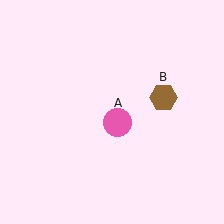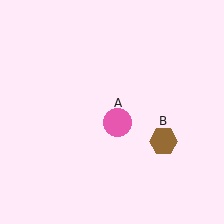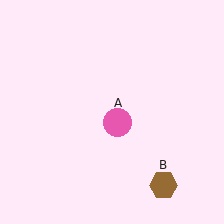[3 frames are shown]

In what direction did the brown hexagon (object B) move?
The brown hexagon (object B) moved down.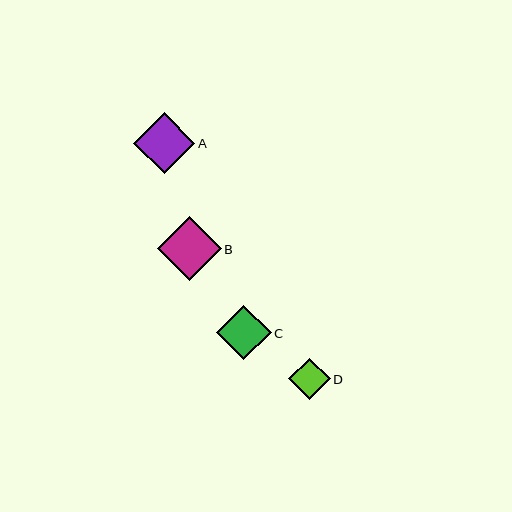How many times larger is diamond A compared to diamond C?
Diamond A is approximately 1.1 times the size of diamond C.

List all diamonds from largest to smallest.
From largest to smallest: B, A, C, D.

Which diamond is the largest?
Diamond B is the largest with a size of approximately 64 pixels.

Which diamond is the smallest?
Diamond D is the smallest with a size of approximately 41 pixels.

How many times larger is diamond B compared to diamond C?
Diamond B is approximately 1.2 times the size of diamond C.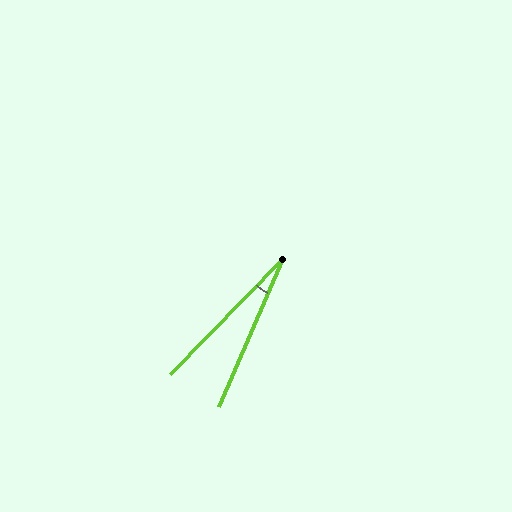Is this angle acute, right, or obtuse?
It is acute.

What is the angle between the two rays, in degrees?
Approximately 21 degrees.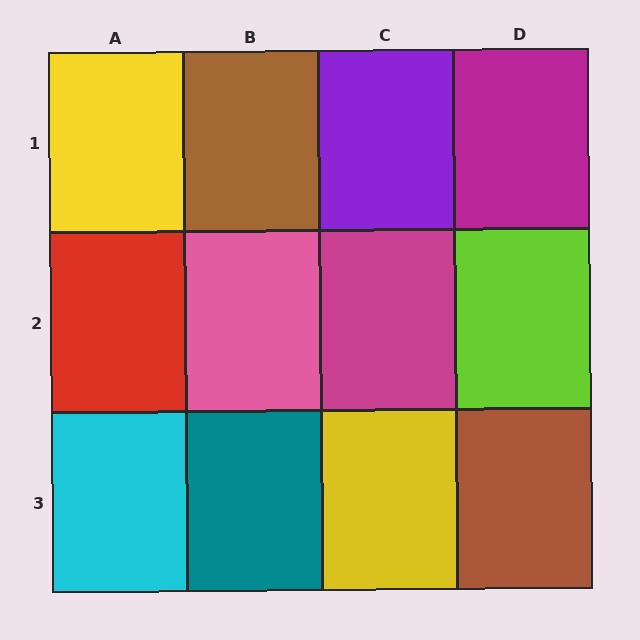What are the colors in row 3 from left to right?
Cyan, teal, yellow, brown.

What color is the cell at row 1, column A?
Yellow.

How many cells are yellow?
2 cells are yellow.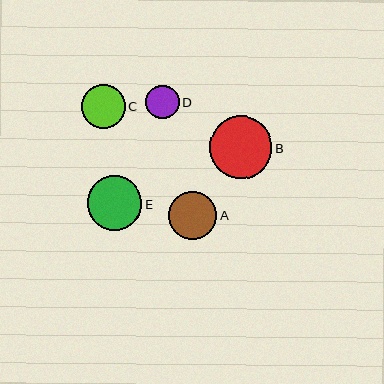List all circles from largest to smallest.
From largest to smallest: B, E, A, C, D.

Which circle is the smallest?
Circle D is the smallest with a size of approximately 34 pixels.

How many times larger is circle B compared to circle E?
Circle B is approximately 1.1 times the size of circle E.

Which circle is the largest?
Circle B is the largest with a size of approximately 62 pixels.